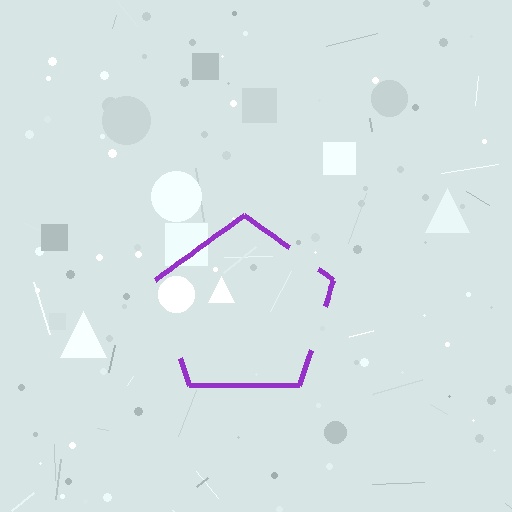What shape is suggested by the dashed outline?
The dashed outline suggests a pentagon.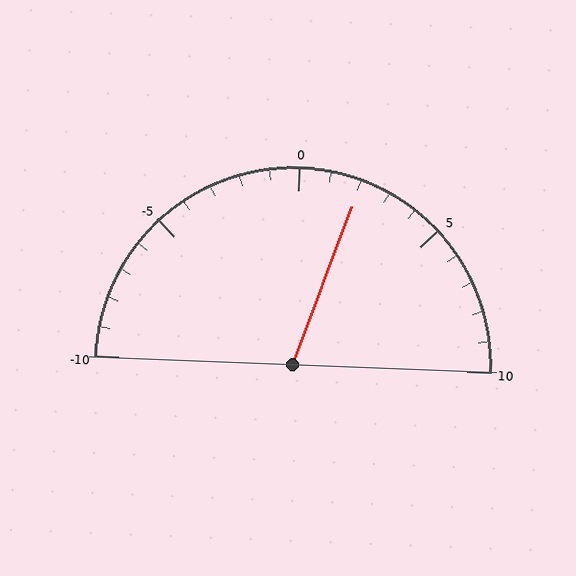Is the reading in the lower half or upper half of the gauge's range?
The reading is in the upper half of the range (-10 to 10).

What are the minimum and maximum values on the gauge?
The gauge ranges from -10 to 10.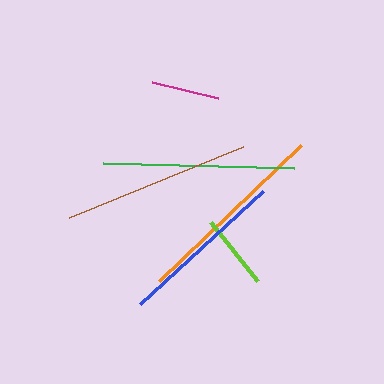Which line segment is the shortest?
The magenta line is the shortest at approximately 68 pixels.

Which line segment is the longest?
The orange line is the longest at approximately 197 pixels.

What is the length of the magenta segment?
The magenta segment is approximately 68 pixels long.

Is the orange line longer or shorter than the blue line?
The orange line is longer than the blue line.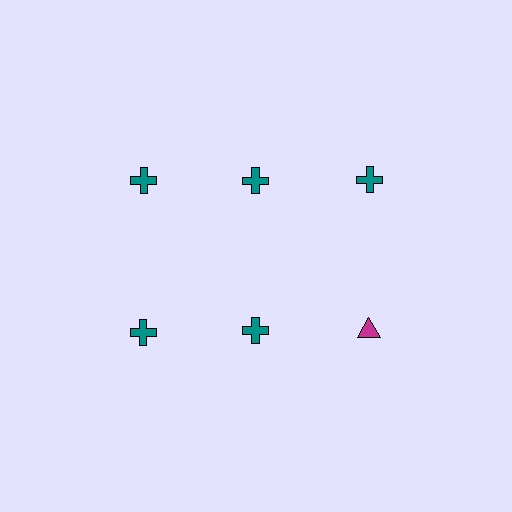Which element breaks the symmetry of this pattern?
The magenta triangle in the second row, center column breaks the symmetry. All other shapes are teal crosses.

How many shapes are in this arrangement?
There are 6 shapes arranged in a grid pattern.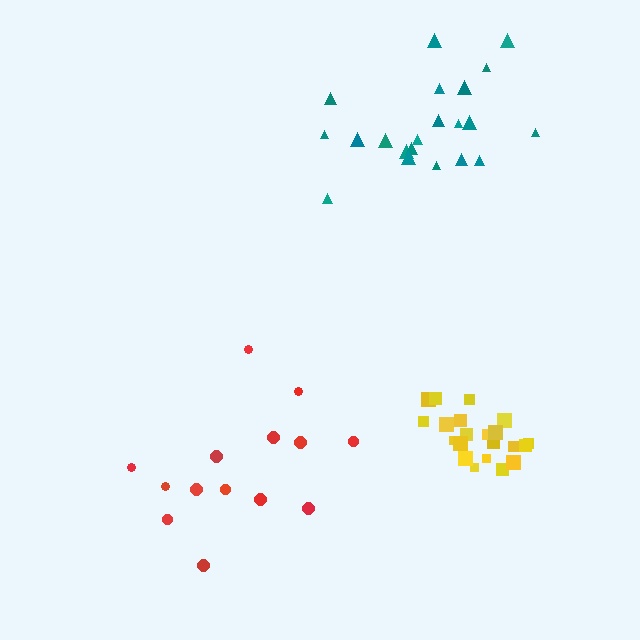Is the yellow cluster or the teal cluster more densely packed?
Yellow.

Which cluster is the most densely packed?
Yellow.